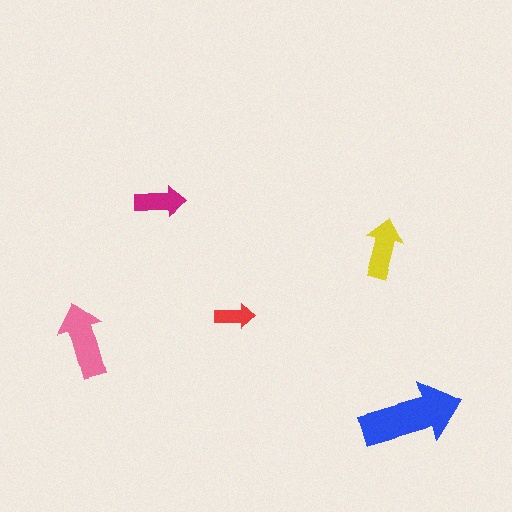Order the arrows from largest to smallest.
the blue one, the pink one, the yellow one, the magenta one, the red one.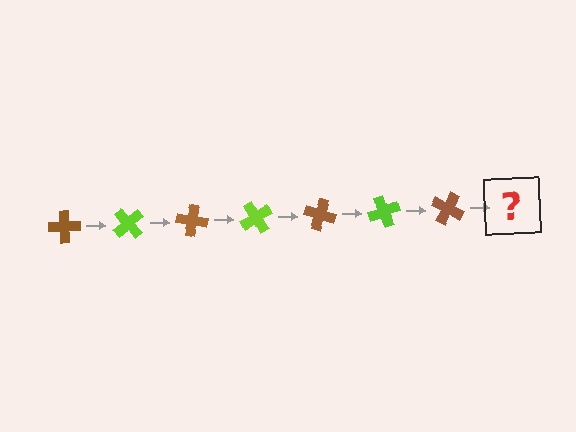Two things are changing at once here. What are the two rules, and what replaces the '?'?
The two rules are that it rotates 50 degrees each step and the color cycles through brown and lime. The '?' should be a lime cross, rotated 350 degrees from the start.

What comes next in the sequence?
The next element should be a lime cross, rotated 350 degrees from the start.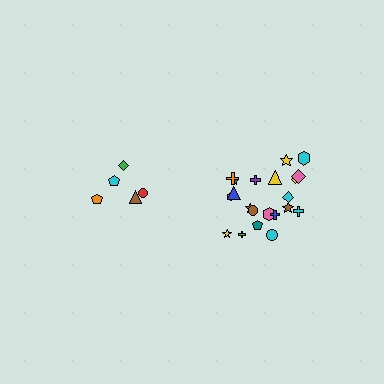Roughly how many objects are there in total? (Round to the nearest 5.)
Roughly 25 objects in total.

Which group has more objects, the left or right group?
The right group.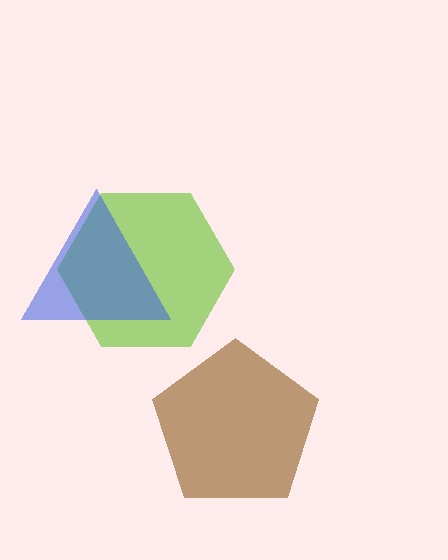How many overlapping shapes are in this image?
There are 3 overlapping shapes in the image.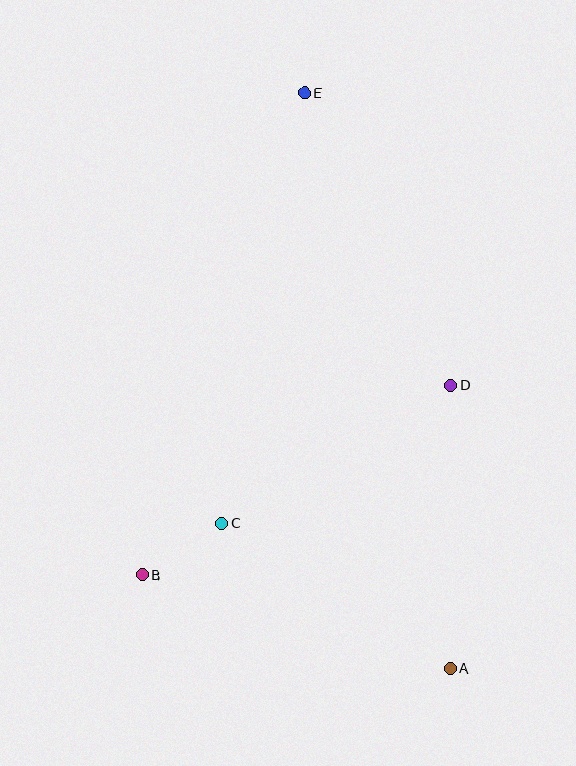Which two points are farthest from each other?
Points A and E are farthest from each other.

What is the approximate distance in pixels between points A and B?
The distance between A and B is approximately 322 pixels.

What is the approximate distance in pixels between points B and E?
The distance between B and E is approximately 509 pixels.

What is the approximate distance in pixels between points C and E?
The distance between C and E is approximately 438 pixels.